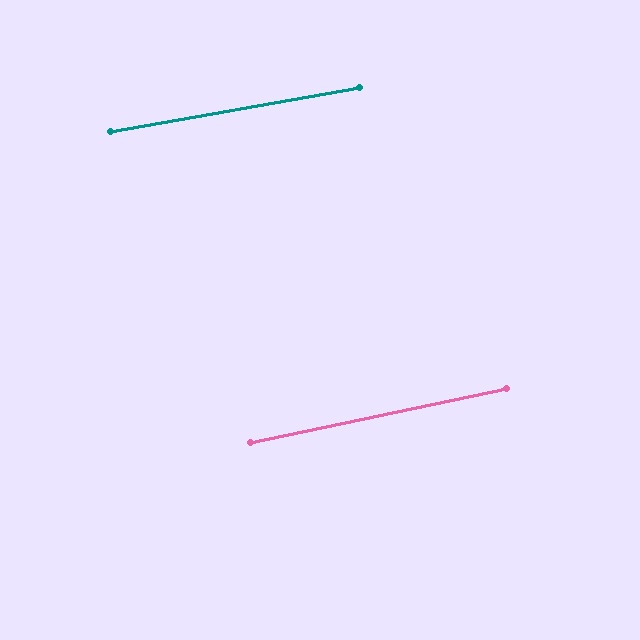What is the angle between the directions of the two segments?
Approximately 2 degrees.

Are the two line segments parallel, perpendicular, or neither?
Parallel — their directions differ by only 1.9°.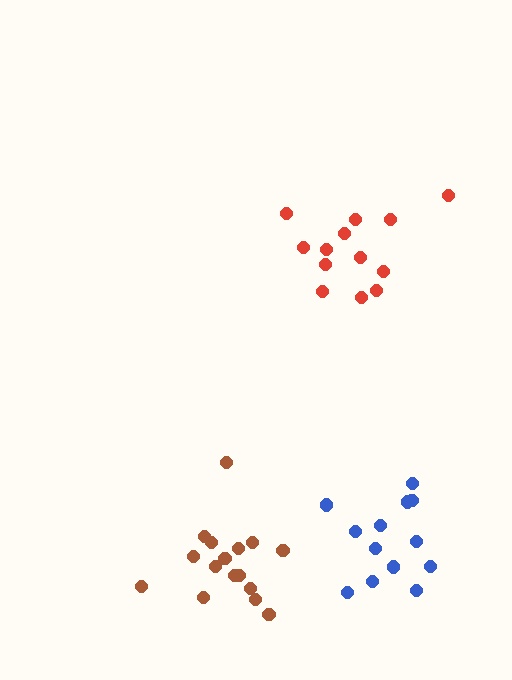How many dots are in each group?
Group 1: 13 dots, Group 2: 13 dots, Group 3: 16 dots (42 total).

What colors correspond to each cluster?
The clusters are colored: blue, red, brown.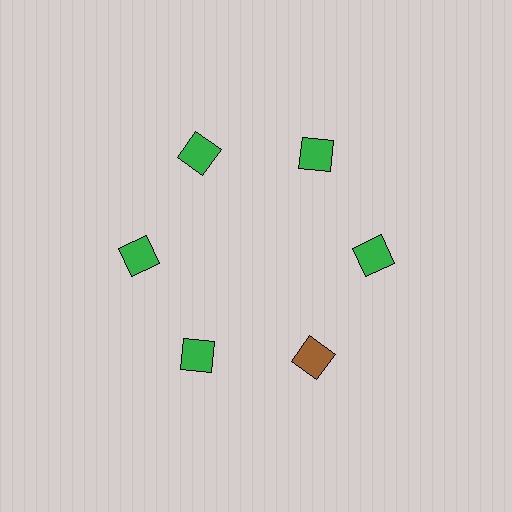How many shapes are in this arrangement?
There are 6 shapes arranged in a ring pattern.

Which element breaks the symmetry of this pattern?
The brown diamond at roughly the 5 o'clock position breaks the symmetry. All other shapes are green diamonds.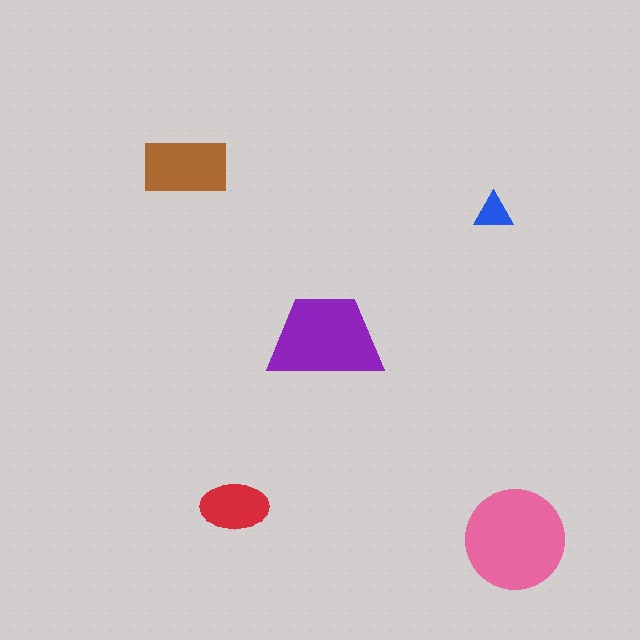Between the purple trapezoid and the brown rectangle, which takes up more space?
The purple trapezoid.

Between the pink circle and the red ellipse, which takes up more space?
The pink circle.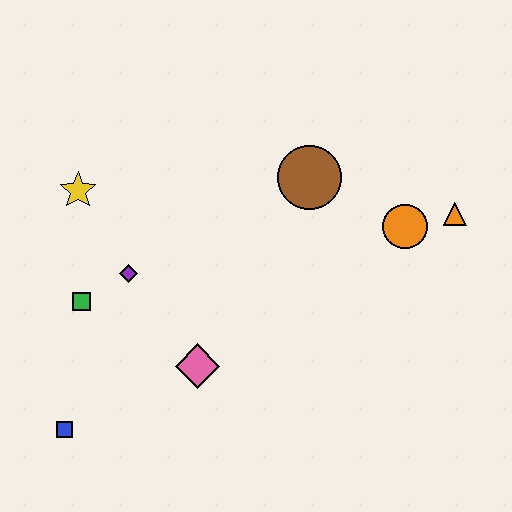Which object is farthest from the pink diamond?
The orange triangle is farthest from the pink diamond.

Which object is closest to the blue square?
The green square is closest to the blue square.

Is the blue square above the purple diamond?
No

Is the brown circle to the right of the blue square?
Yes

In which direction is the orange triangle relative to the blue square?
The orange triangle is to the right of the blue square.